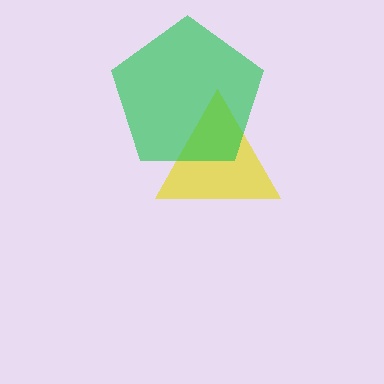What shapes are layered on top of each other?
The layered shapes are: a yellow triangle, a green pentagon.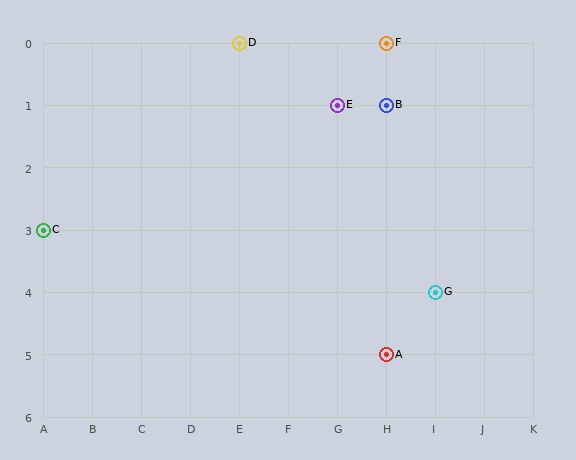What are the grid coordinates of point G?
Point G is at grid coordinates (I, 4).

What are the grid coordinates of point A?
Point A is at grid coordinates (H, 5).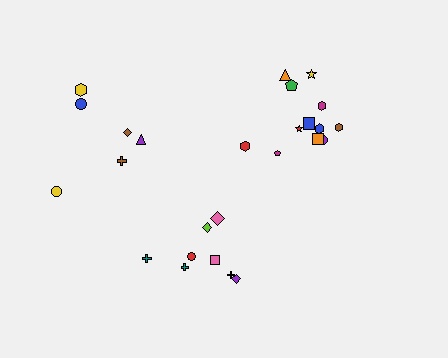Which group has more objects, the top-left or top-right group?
The top-right group.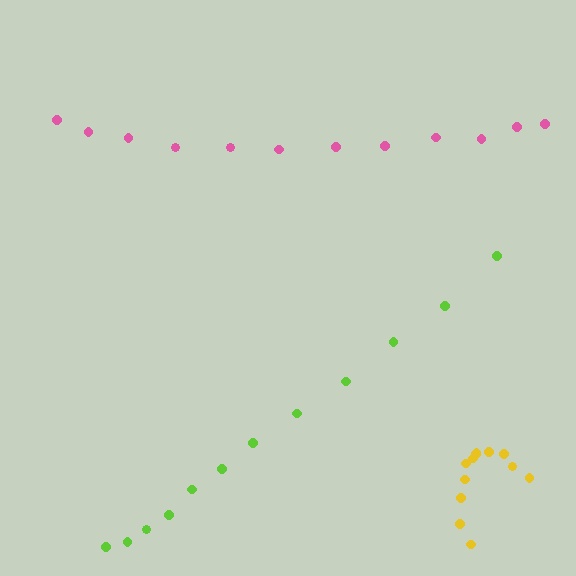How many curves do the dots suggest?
There are 3 distinct paths.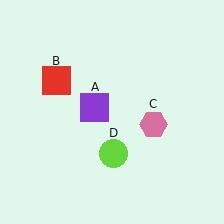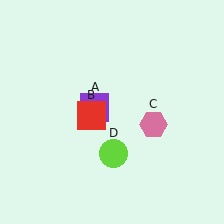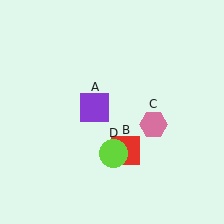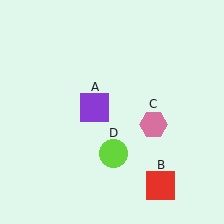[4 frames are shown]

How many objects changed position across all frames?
1 object changed position: red square (object B).